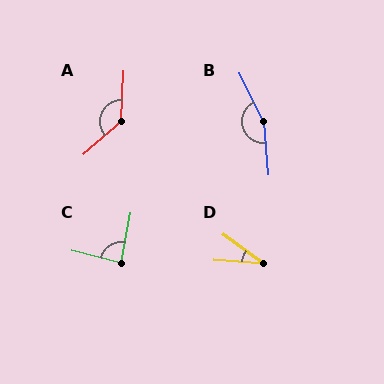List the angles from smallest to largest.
D (31°), C (86°), A (133°), B (158°).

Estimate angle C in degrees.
Approximately 86 degrees.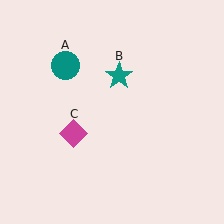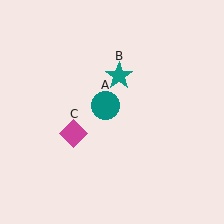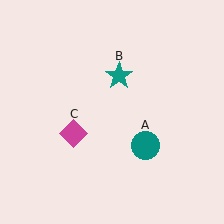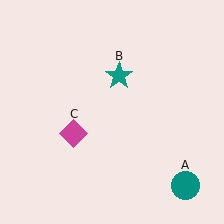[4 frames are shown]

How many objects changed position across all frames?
1 object changed position: teal circle (object A).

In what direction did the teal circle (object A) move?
The teal circle (object A) moved down and to the right.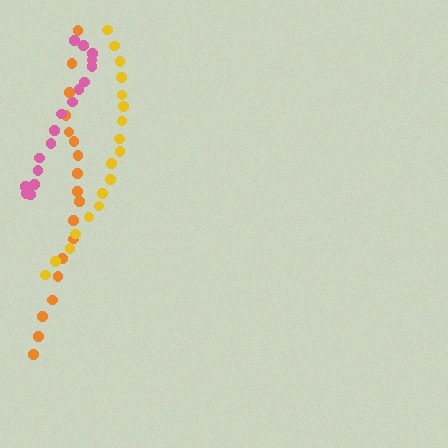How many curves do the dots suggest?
There are 3 distinct paths.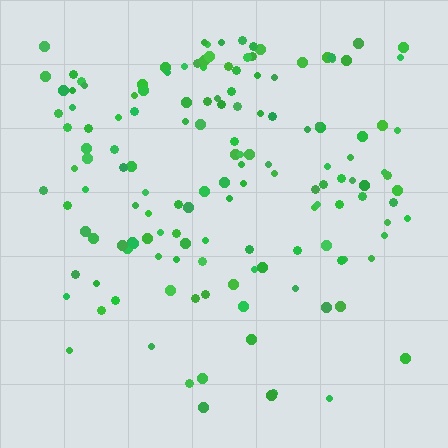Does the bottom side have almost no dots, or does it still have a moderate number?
Still a moderate number, just noticeably fewer than the top.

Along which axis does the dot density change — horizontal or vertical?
Vertical.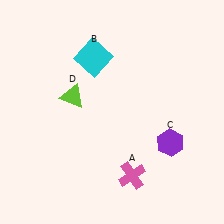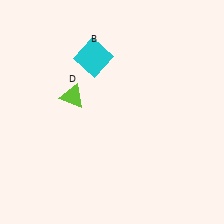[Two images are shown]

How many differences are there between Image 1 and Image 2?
There are 2 differences between the two images.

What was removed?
The pink cross (A), the purple hexagon (C) were removed in Image 2.